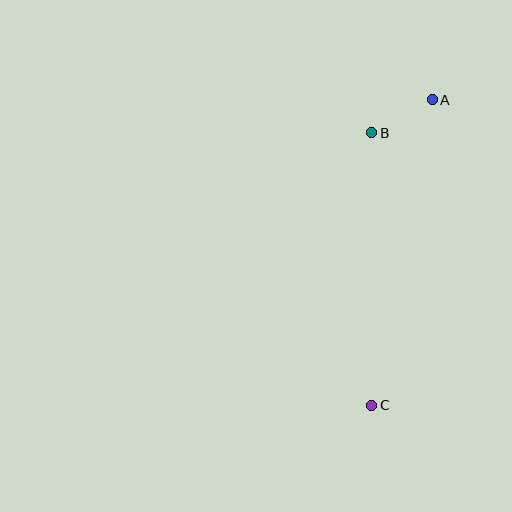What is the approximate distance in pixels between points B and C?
The distance between B and C is approximately 273 pixels.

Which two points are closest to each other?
Points A and B are closest to each other.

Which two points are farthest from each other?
Points A and C are farthest from each other.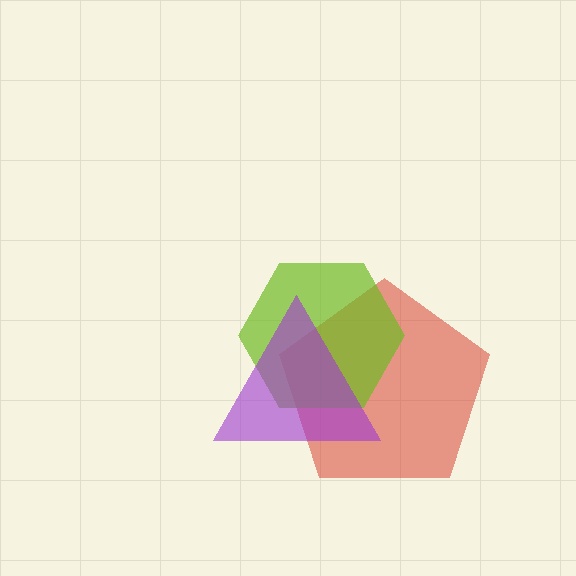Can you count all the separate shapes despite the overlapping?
Yes, there are 3 separate shapes.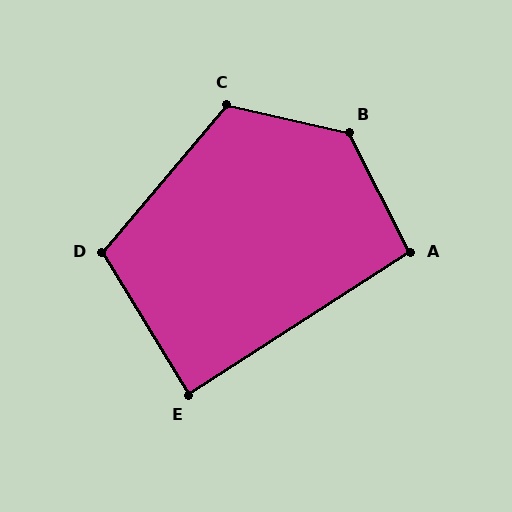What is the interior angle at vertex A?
Approximately 96 degrees (obtuse).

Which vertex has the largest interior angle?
B, at approximately 130 degrees.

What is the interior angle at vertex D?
Approximately 109 degrees (obtuse).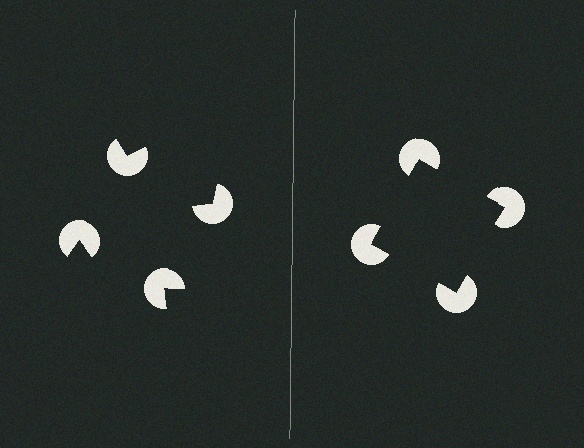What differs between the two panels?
The pac-man discs are positioned identically on both sides; only the wedge orientations differ. On the right they align to a square; on the left they are misaligned.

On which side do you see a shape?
An illusory square appears on the right side. On the left side the wedge cuts are rotated, so no coherent shape forms.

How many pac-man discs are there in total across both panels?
8 — 4 on each side.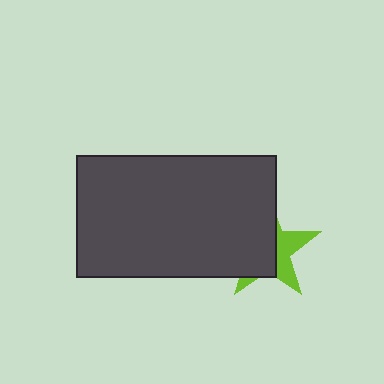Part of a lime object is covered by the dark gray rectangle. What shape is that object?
It is a star.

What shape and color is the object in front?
The object in front is a dark gray rectangle.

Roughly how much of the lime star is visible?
A small part of it is visible (roughly 37%).